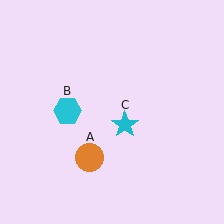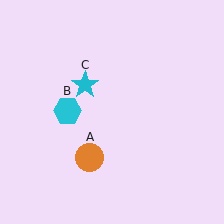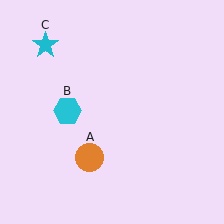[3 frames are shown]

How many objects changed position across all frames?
1 object changed position: cyan star (object C).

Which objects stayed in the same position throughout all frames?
Orange circle (object A) and cyan hexagon (object B) remained stationary.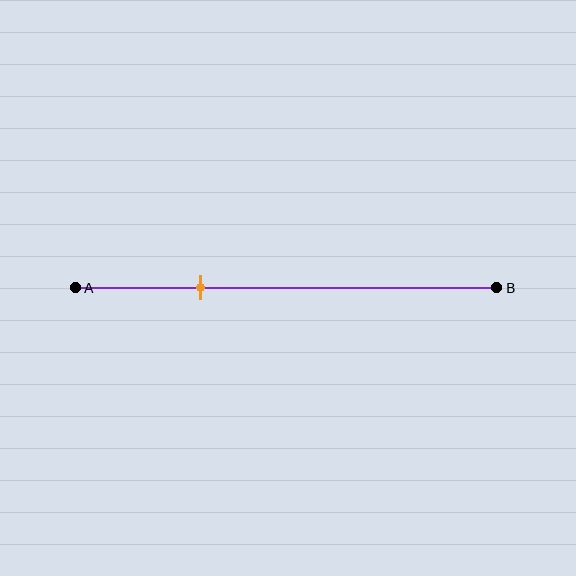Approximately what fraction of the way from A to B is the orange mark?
The orange mark is approximately 30% of the way from A to B.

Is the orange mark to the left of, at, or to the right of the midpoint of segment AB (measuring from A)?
The orange mark is to the left of the midpoint of segment AB.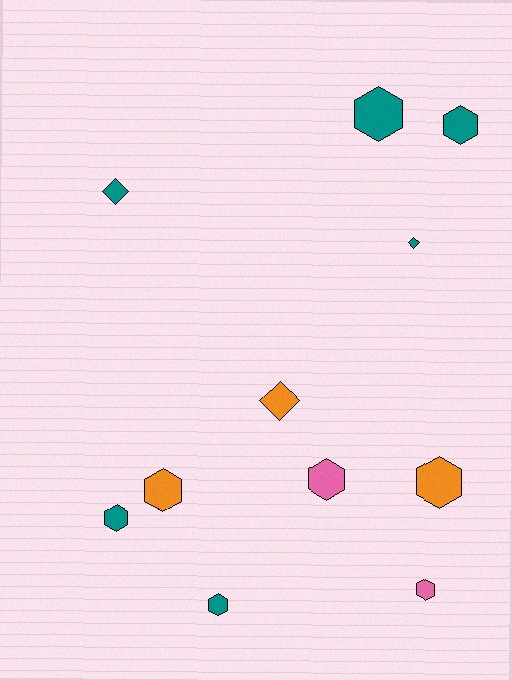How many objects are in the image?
There are 11 objects.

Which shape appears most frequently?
Hexagon, with 8 objects.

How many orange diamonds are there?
There is 1 orange diamond.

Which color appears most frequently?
Teal, with 6 objects.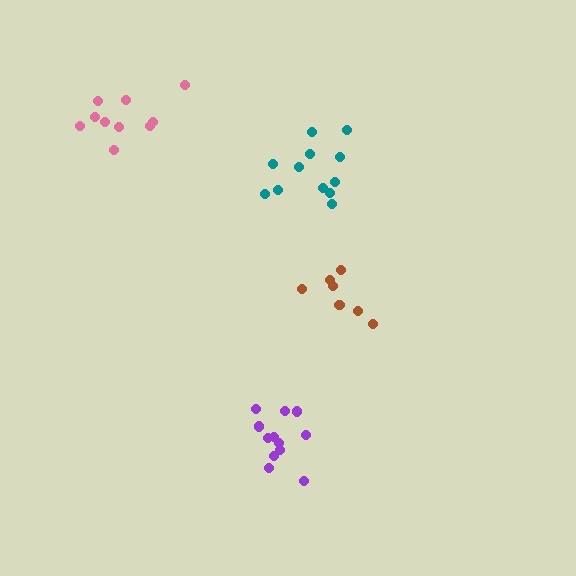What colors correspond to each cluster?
The clusters are colored: teal, purple, brown, pink.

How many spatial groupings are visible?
There are 4 spatial groupings.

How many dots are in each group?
Group 1: 12 dots, Group 2: 12 dots, Group 3: 7 dots, Group 4: 10 dots (41 total).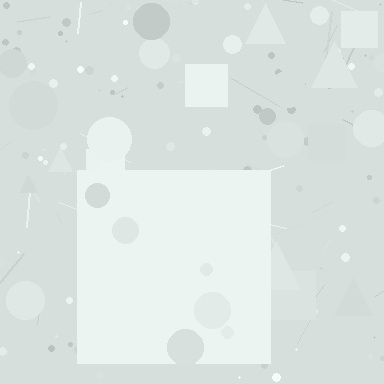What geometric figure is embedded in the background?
A square is embedded in the background.